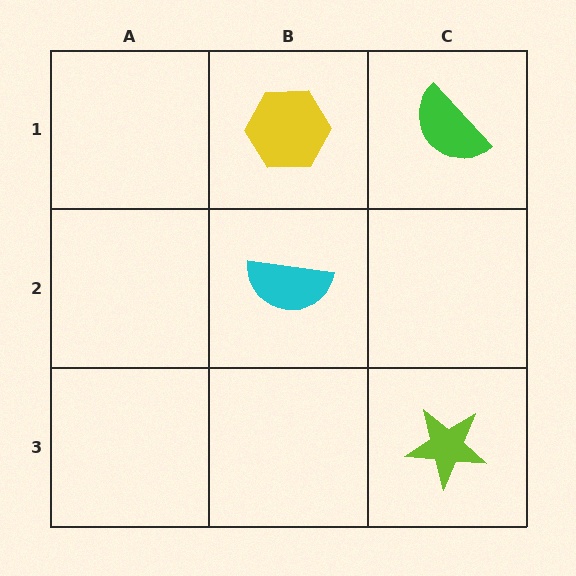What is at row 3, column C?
A lime star.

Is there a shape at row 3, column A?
No, that cell is empty.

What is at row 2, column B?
A cyan semicircle.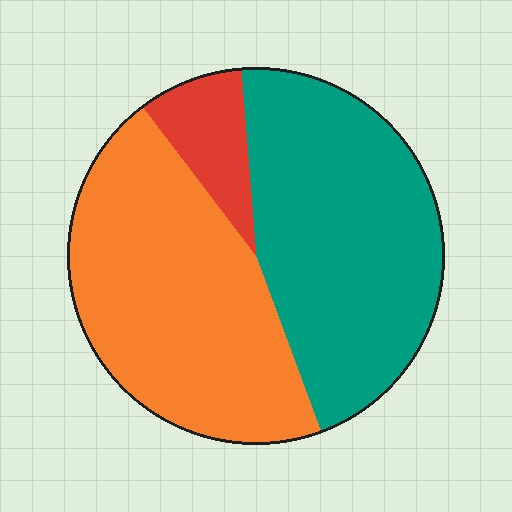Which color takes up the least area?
Red, at roughly 10%.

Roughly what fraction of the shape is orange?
Orange covers about 45% of the shape.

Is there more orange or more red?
Orange.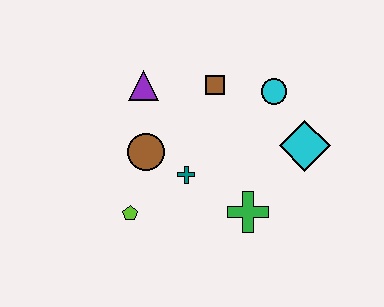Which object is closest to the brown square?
The cyan circle is closest to the brown square.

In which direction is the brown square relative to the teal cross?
The brown square is above the teal cross.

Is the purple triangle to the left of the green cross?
Yes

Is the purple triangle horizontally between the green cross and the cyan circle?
No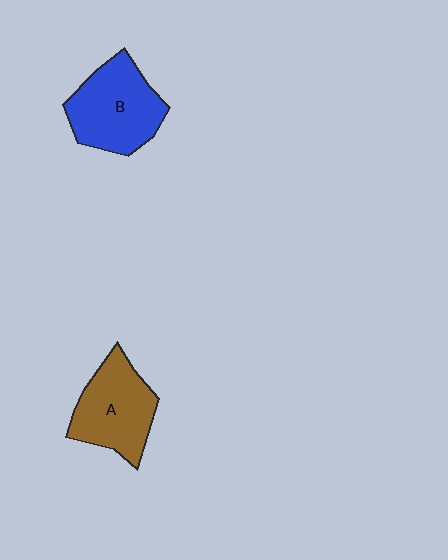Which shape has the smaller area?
Shape A (brown).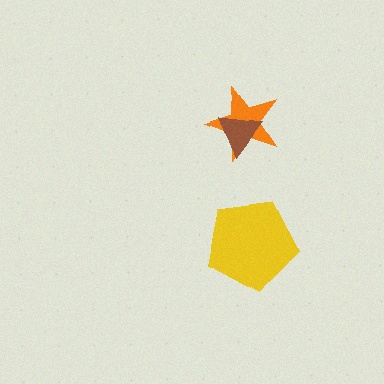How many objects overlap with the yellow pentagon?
0 objects overlap with the yellow pentagon.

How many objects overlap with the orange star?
1 object overlaps with the orange star.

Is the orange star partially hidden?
Yes, it is partially covered by another shape.